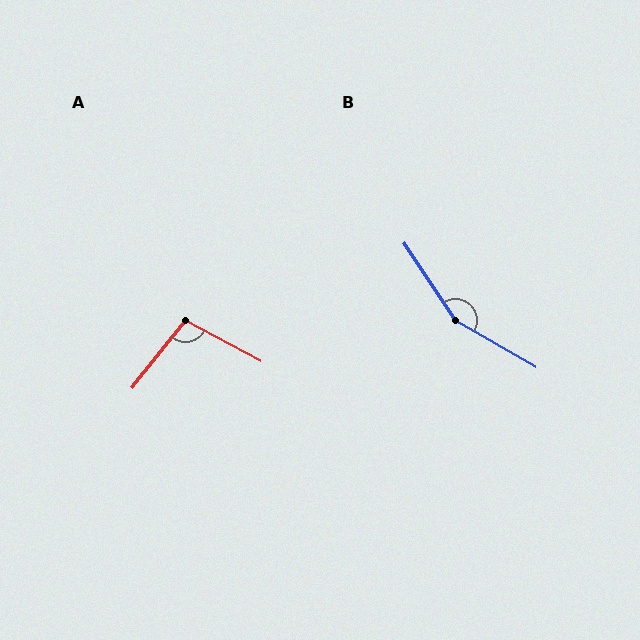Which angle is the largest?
B, at approximately 154 degrees.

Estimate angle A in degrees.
Approximately 100 degrees.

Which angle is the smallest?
A, at approximately 100 degrees.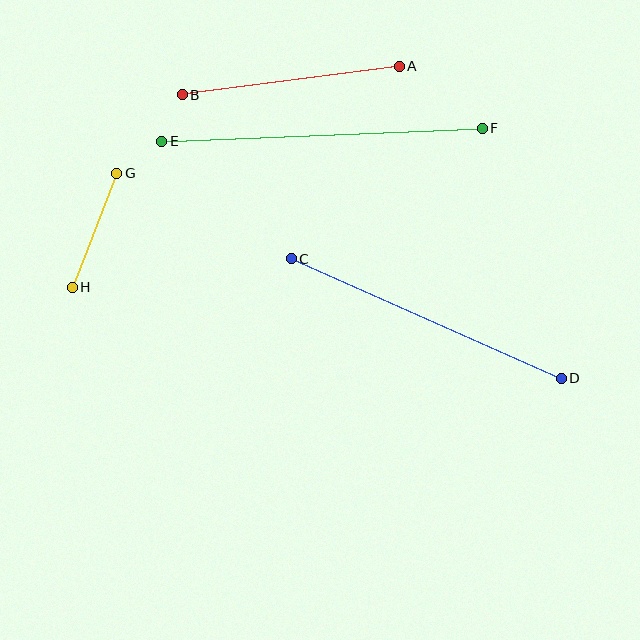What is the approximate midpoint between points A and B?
The midpoint is at approximately (291, 80) pixels.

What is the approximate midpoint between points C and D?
The midpoint is at approximately (426, 318) pixels.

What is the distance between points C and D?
The distance is approximately 295 pixels.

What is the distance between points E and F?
The distance is approximately 321 pixels.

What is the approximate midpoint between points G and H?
The midpoint is at approximately (94, 230) pixels.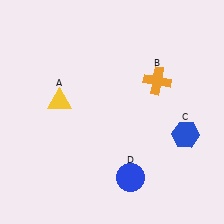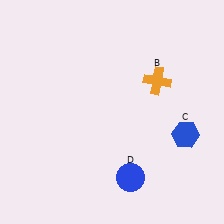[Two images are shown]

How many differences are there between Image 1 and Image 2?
There is 1 difference between the two images.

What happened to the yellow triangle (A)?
The yellow triangle (A) was removed in Image 2. It was in the top-left area of Image 1.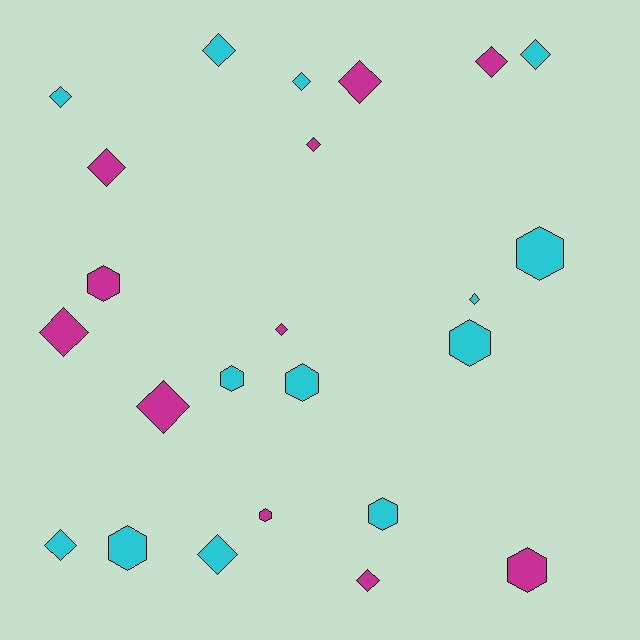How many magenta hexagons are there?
There are 3 magenta hexagons.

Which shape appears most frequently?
Diamond, with 15 objects.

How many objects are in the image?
There are 24 objects.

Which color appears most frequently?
Cyan, with 13 objects.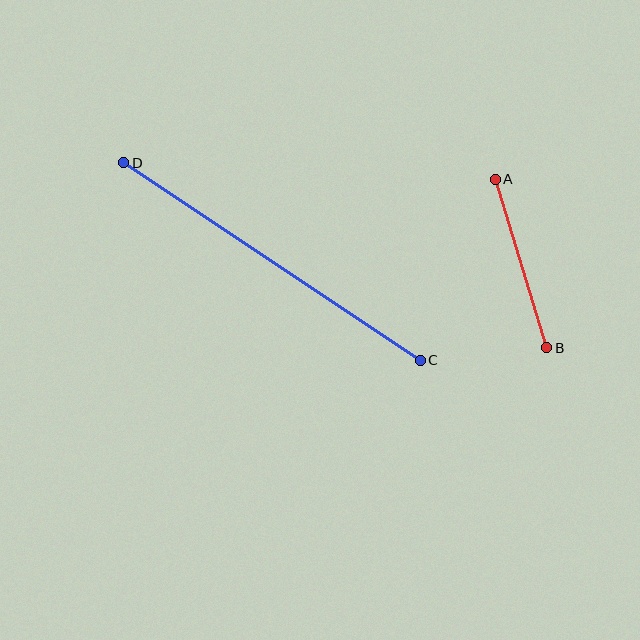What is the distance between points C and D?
The distance is approximately 356 pixels.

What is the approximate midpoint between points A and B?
The midpoint is at approximately (521, 263) pixels.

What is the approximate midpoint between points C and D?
The midpoint is at approximately (272, 261) pixels.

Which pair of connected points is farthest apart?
Points C and D are farthest apart.